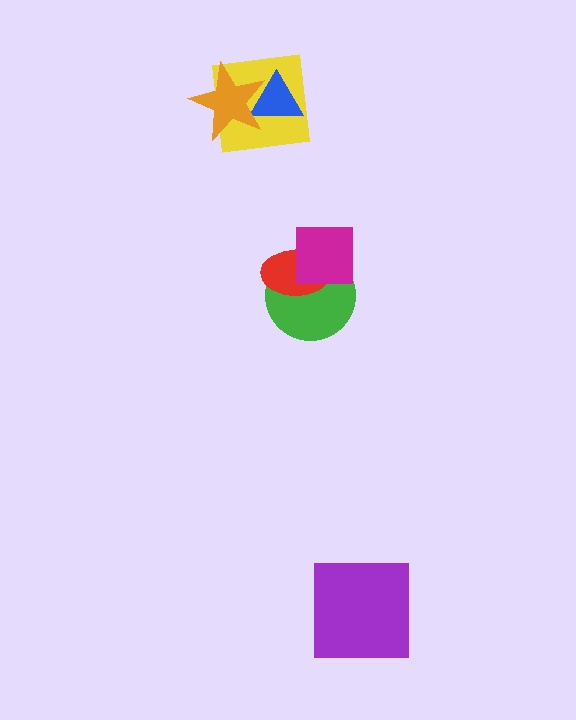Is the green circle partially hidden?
Yes, it is partially covered by another shape.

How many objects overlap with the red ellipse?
2 objects overlap with the red ellipse.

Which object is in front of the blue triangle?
The orange star is in front of the blue triangle.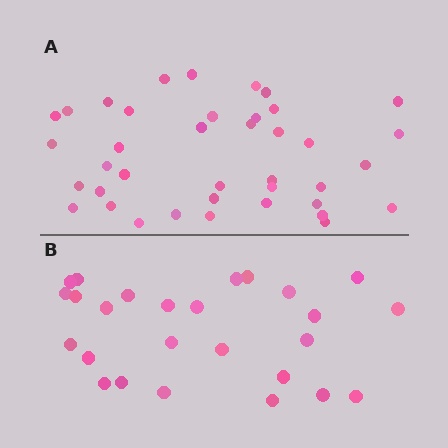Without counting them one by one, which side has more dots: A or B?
Region A (the top region) has more dots.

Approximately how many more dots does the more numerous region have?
Region A has approximately 15 more dots than region B.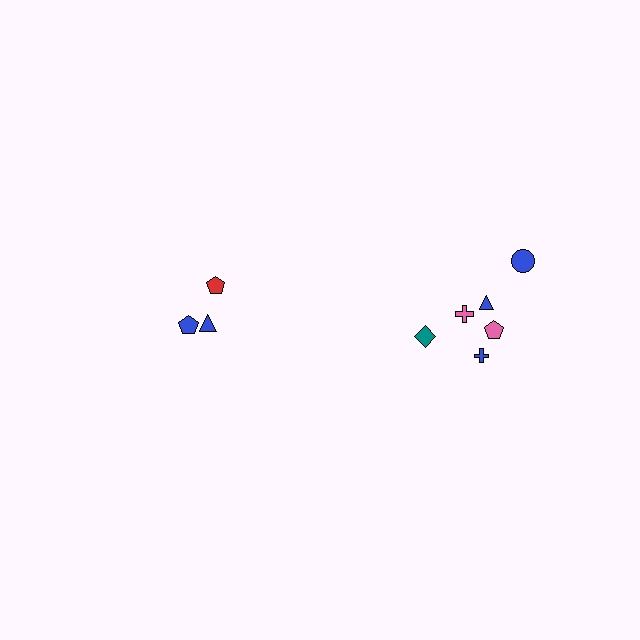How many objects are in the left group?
There are 3 objects.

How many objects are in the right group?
There are 6 objects.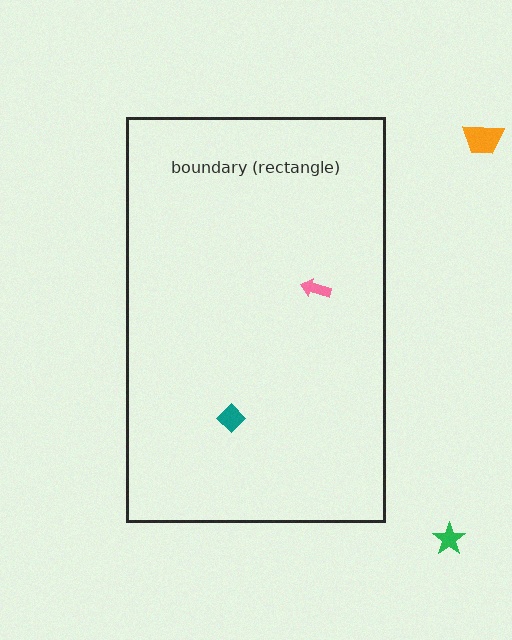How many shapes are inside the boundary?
2 inside, 2 outside.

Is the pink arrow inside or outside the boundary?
Inside.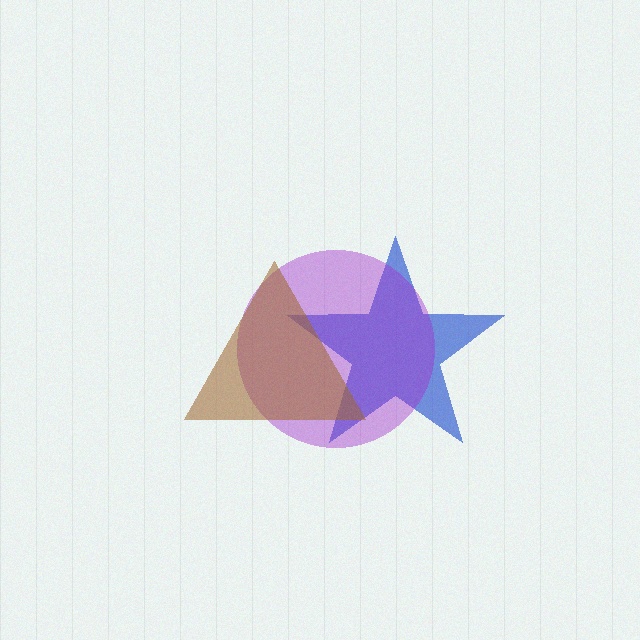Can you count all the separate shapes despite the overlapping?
Yes, there are 3 separate shapes.